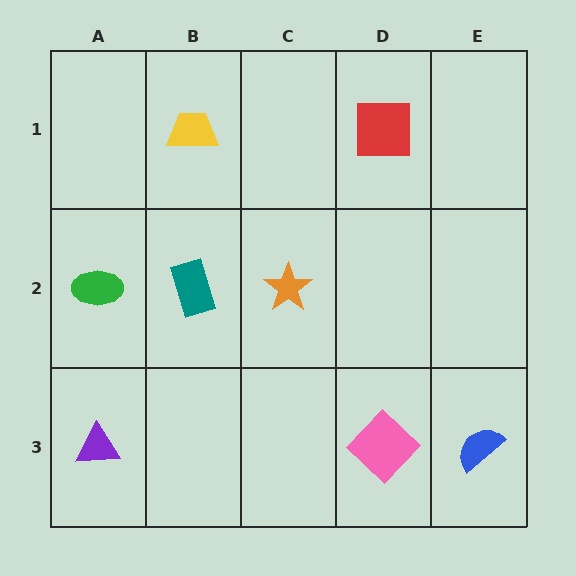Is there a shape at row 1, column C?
No, that cell is empty.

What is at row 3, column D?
A pink diamond.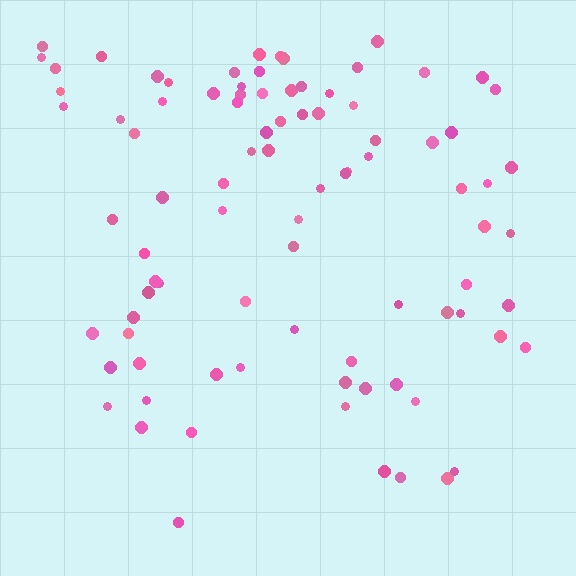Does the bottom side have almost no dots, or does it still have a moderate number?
Still a moderate number, just noticeably fewer than the top.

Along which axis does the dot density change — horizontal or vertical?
Vertical.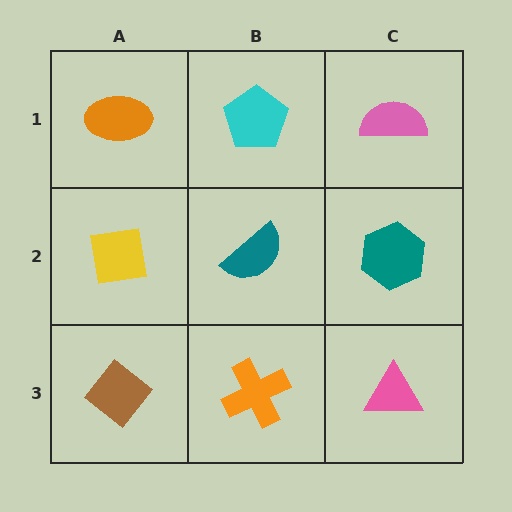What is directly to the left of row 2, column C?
A teal semicircle.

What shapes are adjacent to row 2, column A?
An orange ellipse (row 1, column A), a brown diamond (row 3, column A), a teal semicircle (row 2, column B).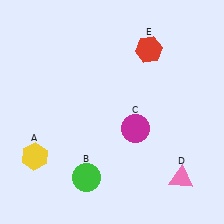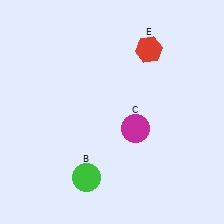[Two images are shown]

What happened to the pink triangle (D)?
The pink triangle (D) was removed in Image 2. It was in the bottom-right area of Image 1.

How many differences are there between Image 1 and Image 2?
There are 2 differences between the two images.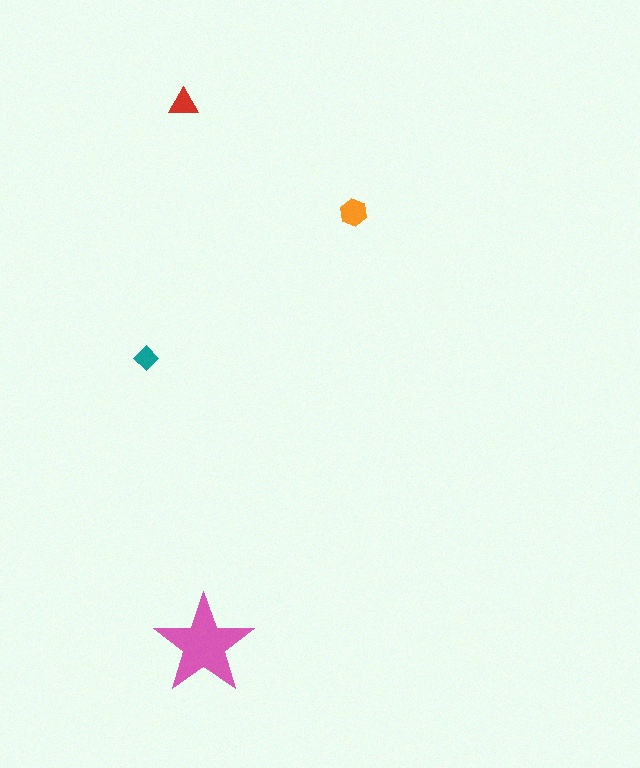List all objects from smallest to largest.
The teal diamond, the red triangle, the orange hexagon, the pink star.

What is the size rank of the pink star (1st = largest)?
1st.